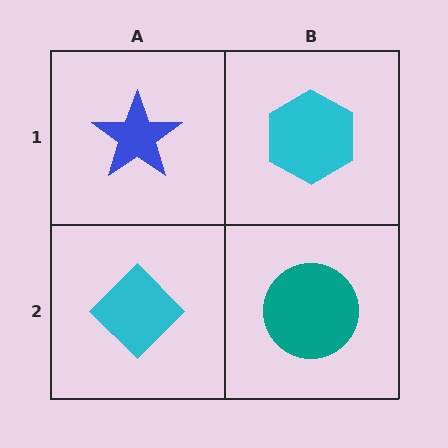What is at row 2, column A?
A cyan diamond.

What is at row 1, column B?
A cyan hexagon.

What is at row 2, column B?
A teal circle.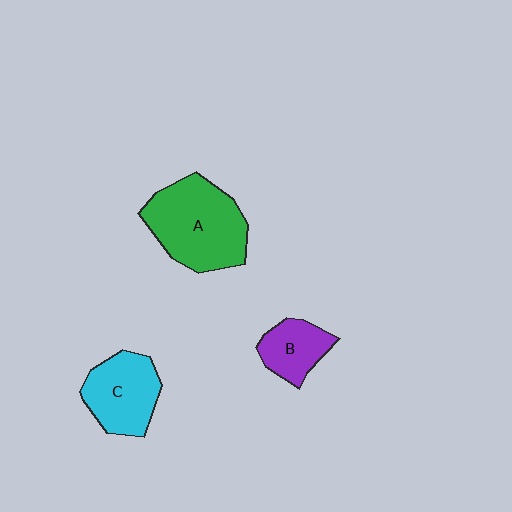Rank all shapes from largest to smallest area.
From largest to smallest: A (green), C (cyan), B (purple).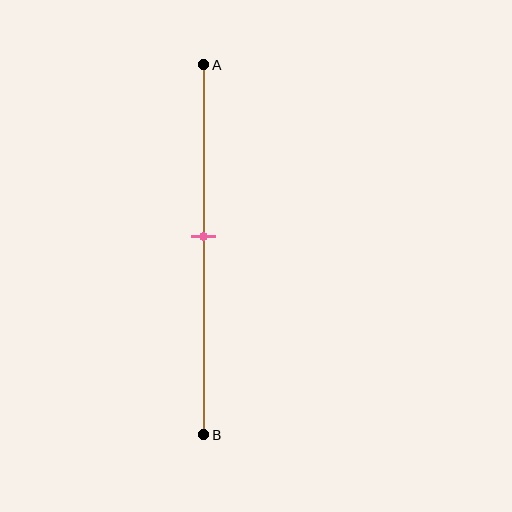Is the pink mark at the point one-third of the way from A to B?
No, the mark is at about 45% from A, not at the 33% one-third point.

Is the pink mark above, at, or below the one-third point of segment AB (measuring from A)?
The pink mark is below the one-third point of segment AB.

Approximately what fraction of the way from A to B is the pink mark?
The pink mark is approximately 45% of the way from A to B.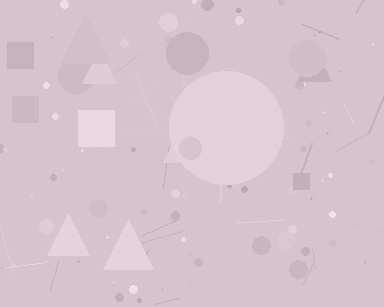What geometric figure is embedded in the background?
A circle is embedded in the background.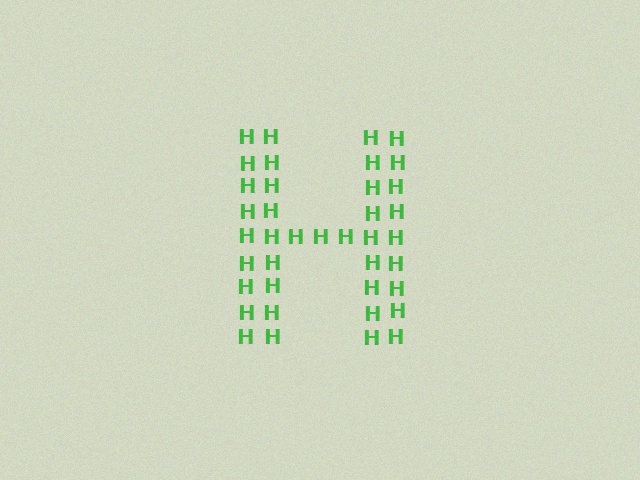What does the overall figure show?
The overall figure shows the letter H.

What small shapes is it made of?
It is made of small letter H's.